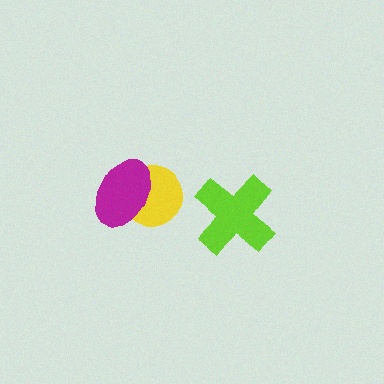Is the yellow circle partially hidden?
Yes, it is partially covered by another shape.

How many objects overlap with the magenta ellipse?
1 object overlaps with the magenta ellipse.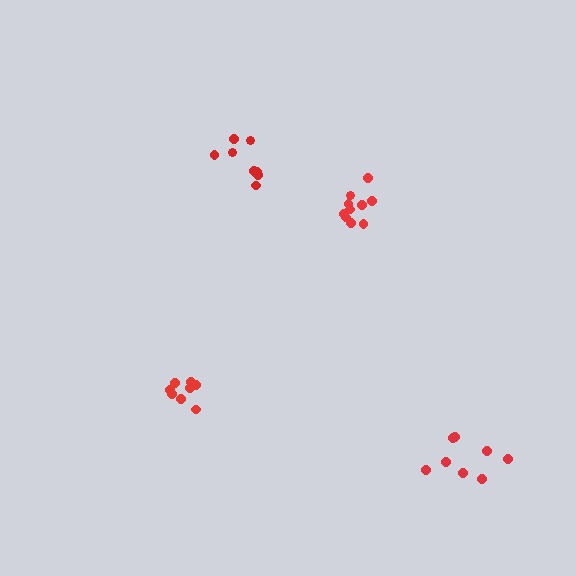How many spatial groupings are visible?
There are 4 spatial groupings.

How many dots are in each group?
Group 1: 10 dots, Group 2: 8 dots, Group 3: 8 dots, Group 4: 8 dots (34 total).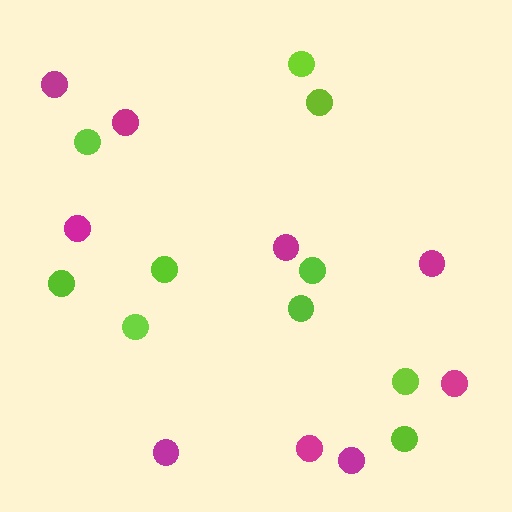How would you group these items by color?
There are 2 groups: one group of lime circles (10) and one group of magenta circles (9).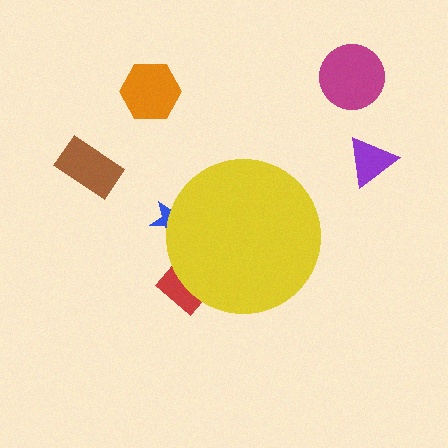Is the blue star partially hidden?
Yes, the blue star is partially hidden behind the yellow circle.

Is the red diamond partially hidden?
Yes, the red diamond is partially hidden behind the yellow circle.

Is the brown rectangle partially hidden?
No, the brown rectangle is fully visible.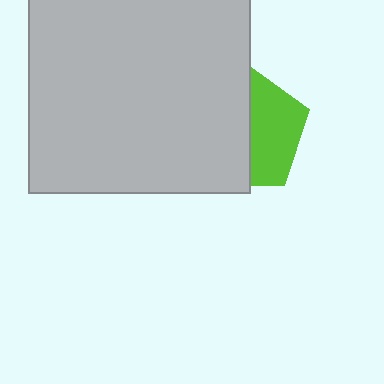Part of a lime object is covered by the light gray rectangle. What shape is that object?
It is a pentagon.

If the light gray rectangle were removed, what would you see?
You would see the complete lime pentagon.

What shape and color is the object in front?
The object in front is a light gray rectangle.